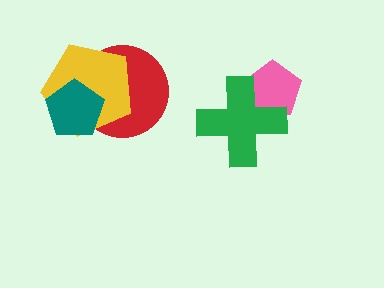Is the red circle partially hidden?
Yes, it is partially covered by another shape.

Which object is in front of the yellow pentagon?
The teal pentagon is in front of the yellow pentagon.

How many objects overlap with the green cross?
1 object overlaps with the green cross.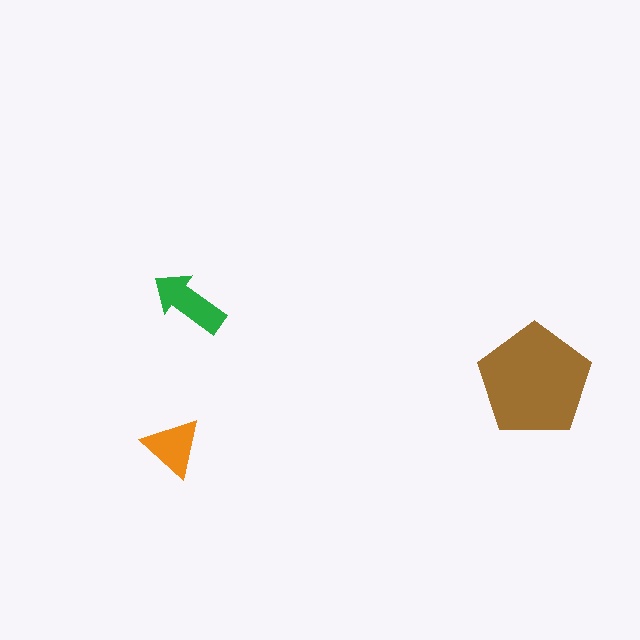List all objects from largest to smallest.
The brown pentagon, the green arrow, the orange triangle.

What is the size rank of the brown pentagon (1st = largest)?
1st.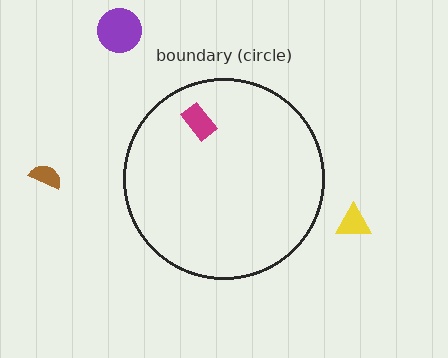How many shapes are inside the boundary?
1 inside, 3 outside.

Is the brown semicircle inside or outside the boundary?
Outside.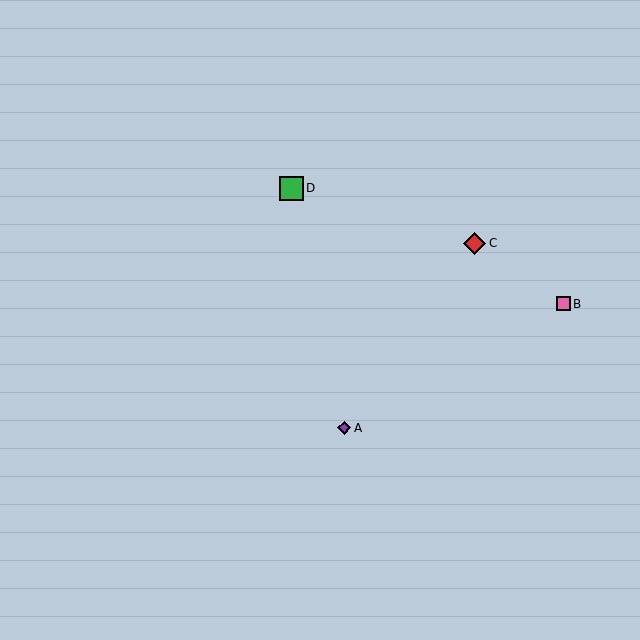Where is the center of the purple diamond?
The center of the purple diamond is at (344, 428).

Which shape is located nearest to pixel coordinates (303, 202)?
The green square (labeled D) at (291, 188) is nearest to that location.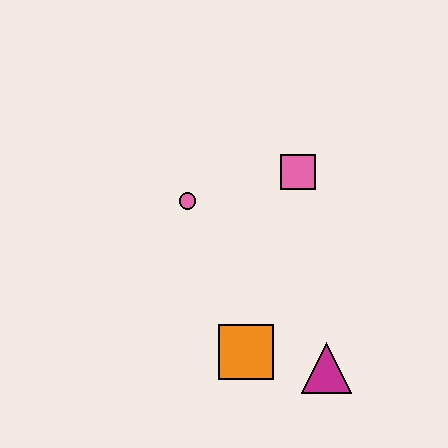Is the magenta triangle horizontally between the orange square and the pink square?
No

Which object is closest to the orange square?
The magenta triangle is closest to the orange square.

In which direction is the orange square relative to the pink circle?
The orange square is below the pink circle.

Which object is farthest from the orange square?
The pink square is farthest from the orange square.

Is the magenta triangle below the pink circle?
Yes